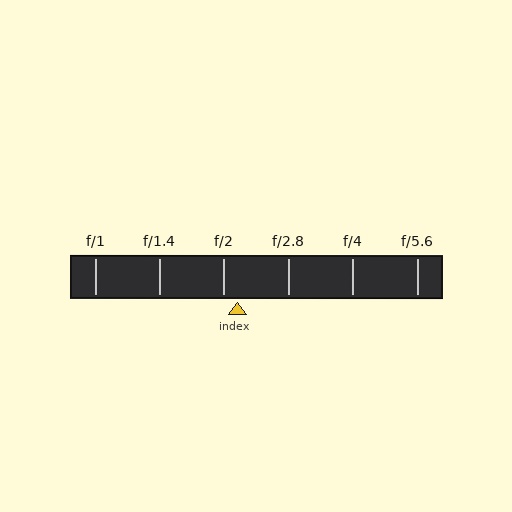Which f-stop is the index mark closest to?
The index mark is closest to f/2.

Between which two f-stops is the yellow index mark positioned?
The index mark is between f/2 and f/2.8.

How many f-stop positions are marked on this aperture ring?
There are 6 f-stop positions marked.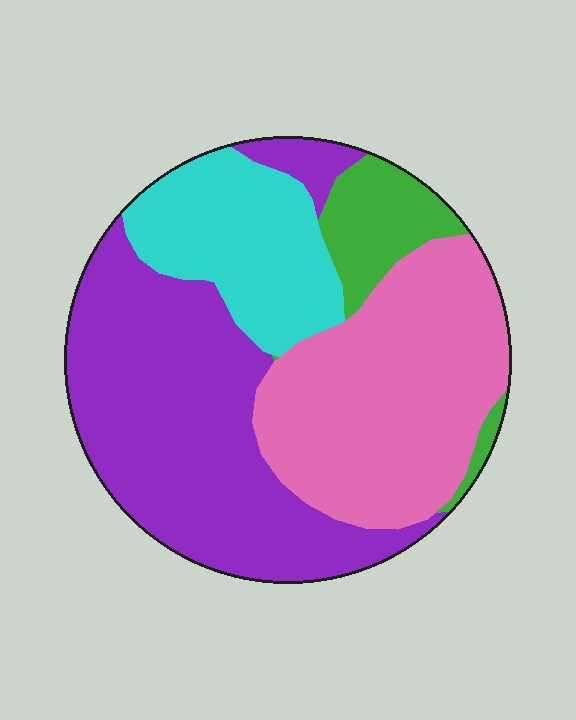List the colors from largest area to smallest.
From largest to smallest: purple, pink, cyan, green.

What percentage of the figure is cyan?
Cyan covers about 20% of the figure.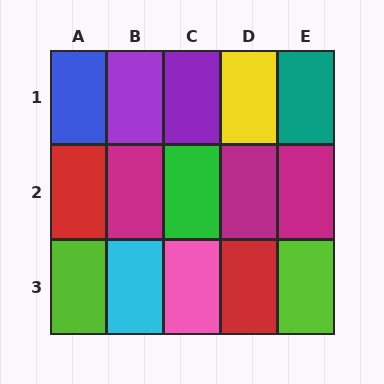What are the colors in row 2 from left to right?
Red, magenta, green, magenta, magenta.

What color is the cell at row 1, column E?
Teal.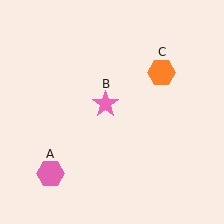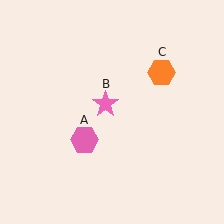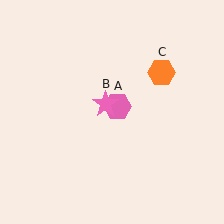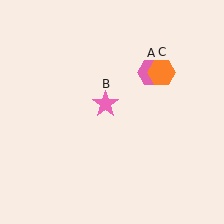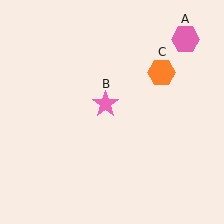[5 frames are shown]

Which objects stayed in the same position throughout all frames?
Pink star (object B) and orange hexagon (object C) remained stationary.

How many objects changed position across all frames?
1 object changed position: pink hexagon (object A).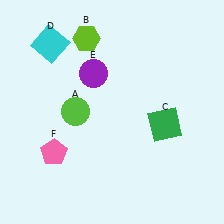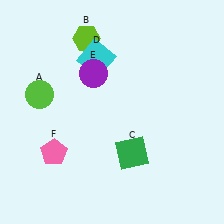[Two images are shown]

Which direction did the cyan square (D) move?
The cyan square (D) moved right.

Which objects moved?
The objects that moved are: the lime circle (A), the green square (C), the cyan square (D).